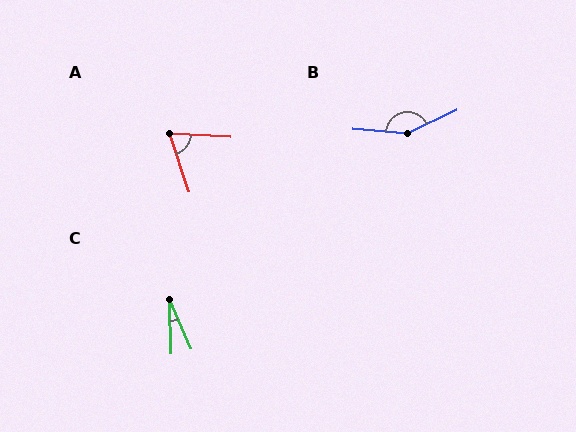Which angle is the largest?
B, at approximately 151 degrees.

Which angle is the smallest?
C, at approximately 22 degrees.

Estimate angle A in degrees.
Approximately 68 degrees.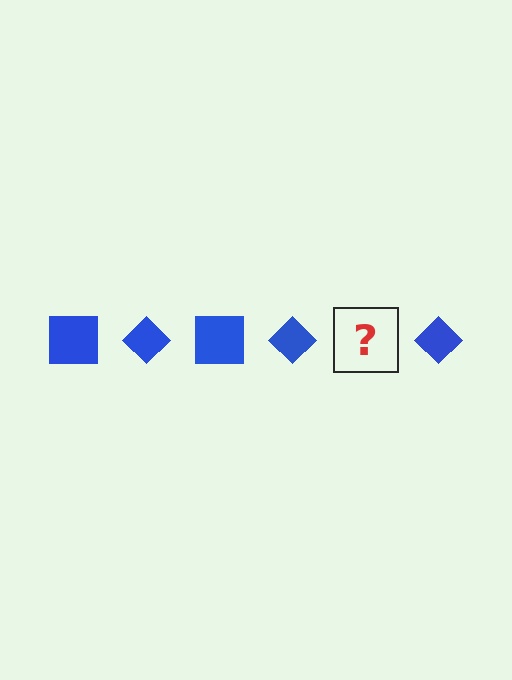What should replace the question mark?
The question mark should be replaced with a blue square.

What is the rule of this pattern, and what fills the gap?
The rule is that the pattern cycles through square, diamond shapes in blue. The gap should be filled with a blue square.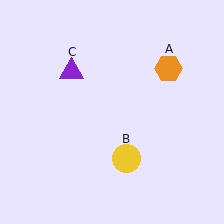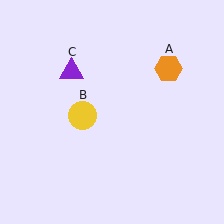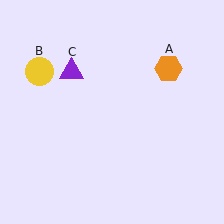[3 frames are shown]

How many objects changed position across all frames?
1 object changed position: yellow circle (object B).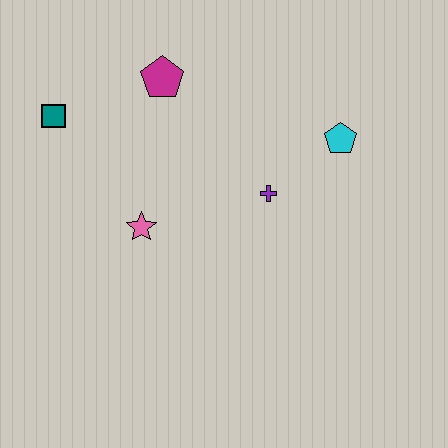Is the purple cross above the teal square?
No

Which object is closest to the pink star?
The purple cross is closest to the pink star.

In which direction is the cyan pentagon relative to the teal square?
The cyan pentagon is to the right of the teal square.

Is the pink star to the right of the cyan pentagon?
No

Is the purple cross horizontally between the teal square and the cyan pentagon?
Yes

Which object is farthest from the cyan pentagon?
The teal square is farthest from the cyan pentagon.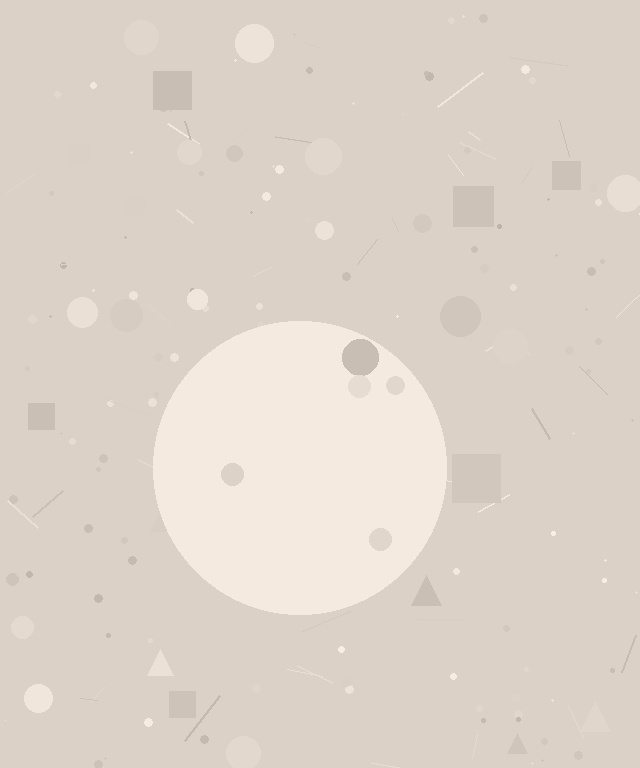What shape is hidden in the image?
A circle is hidden in the image.